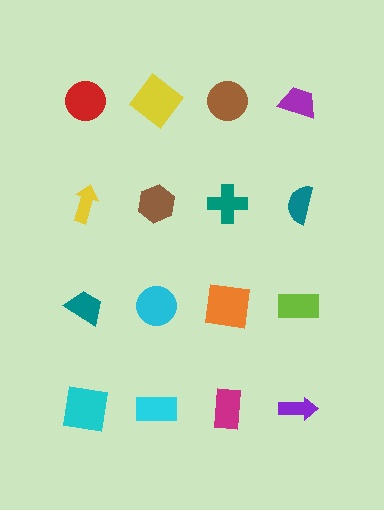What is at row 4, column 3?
A magenta rectangle.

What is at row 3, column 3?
An orange square.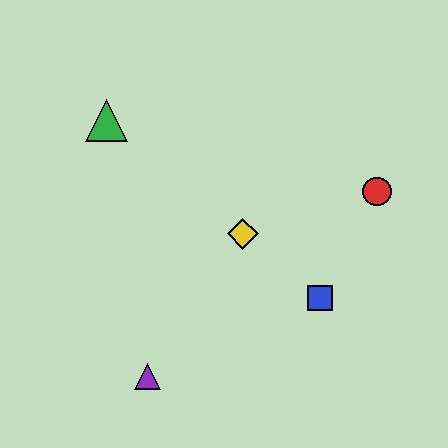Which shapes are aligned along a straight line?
The blue square, the green triangle, the yellow diamond are aligned along a straight line.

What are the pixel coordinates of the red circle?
The red circle is at (377, 192).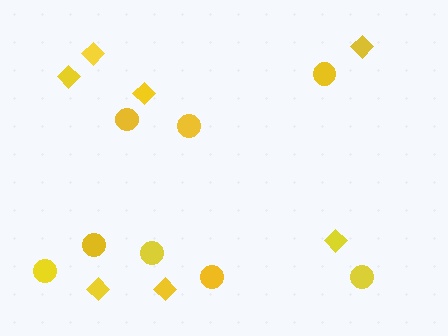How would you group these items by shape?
There are 2 groups: one group of circles (8) and one group of diamonds (7).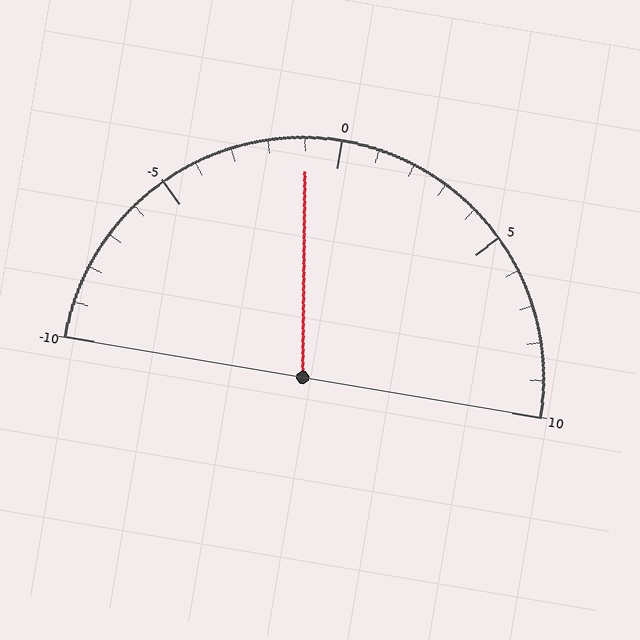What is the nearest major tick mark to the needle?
The nearest major tick mark is 0.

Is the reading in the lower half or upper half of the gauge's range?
The reading is in the lower half of the range (-10 to 10).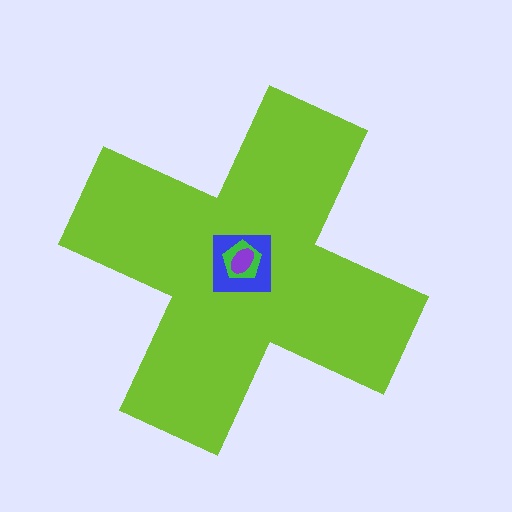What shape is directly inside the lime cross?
The blue square.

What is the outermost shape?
The lime cross.